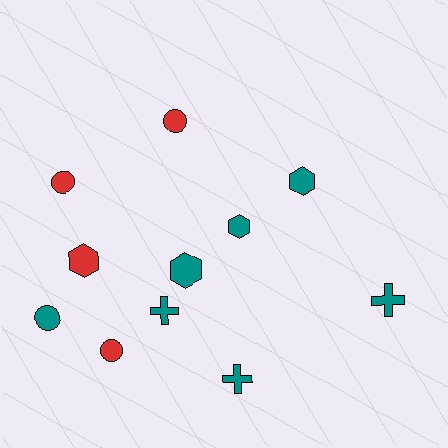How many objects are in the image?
There are 11 objects.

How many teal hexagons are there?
There are 3 teal hexagons.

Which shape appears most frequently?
Hexagon, with 4 objects.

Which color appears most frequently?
Teal, with 7 objects.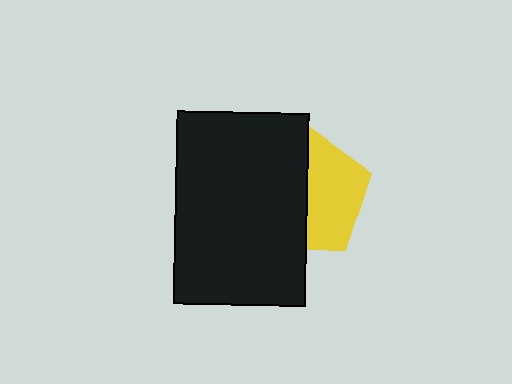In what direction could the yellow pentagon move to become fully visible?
The yellow pentagon could move right. That would shift it out from behind the black rectangle entirely.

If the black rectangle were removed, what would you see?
You would see the complete yellow pentagon.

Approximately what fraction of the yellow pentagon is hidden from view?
Roughly 52% of the yellow pentagon is hidden behind the black rectangle.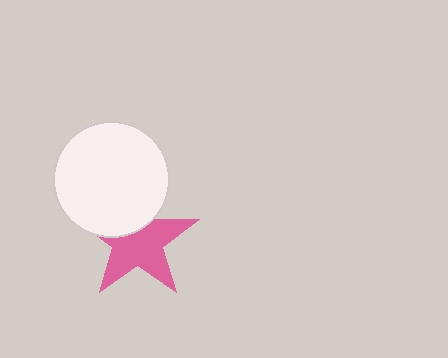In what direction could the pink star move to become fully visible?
The pink star could move down. That would shift it out from behind the white circle entirely.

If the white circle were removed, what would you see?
You would see the complete pink star.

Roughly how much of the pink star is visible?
Most of it is visible (roughly 66%).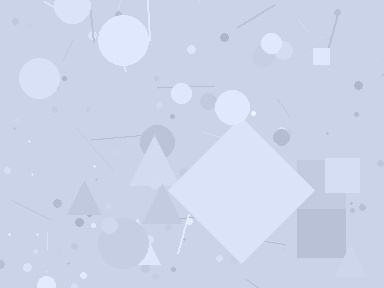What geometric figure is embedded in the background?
A diamond is embedded in the background.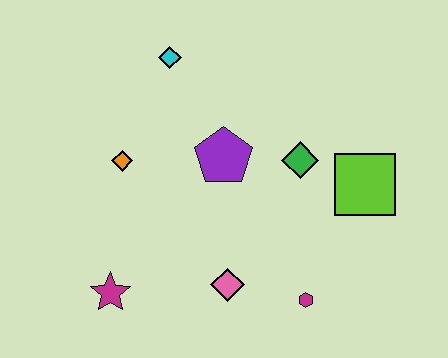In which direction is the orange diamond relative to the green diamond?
The orange diamond is to the left of the green diamond.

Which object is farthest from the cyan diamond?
The magenta hexagon is farthest from the cyan diamond.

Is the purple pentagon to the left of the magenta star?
No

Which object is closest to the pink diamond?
The magenta hexagon is closest to the pink diamond.